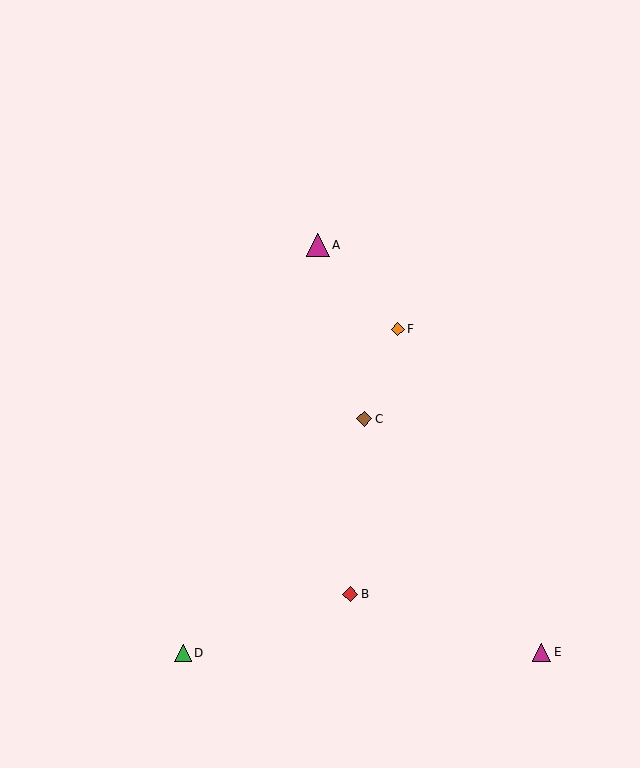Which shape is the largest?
The magenta triangle (labeled A) is the largest.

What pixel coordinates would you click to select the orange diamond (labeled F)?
Click at (398, 329) to select the orange diamond F.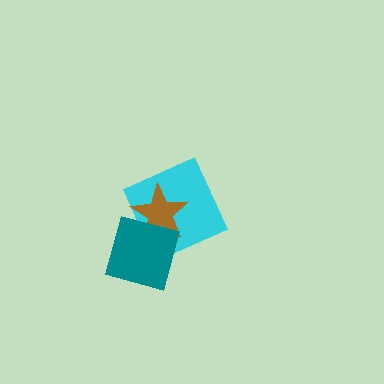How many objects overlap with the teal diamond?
2 objects overlap with the teal diamond.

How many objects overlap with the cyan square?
2 objects overlap with the cyan square.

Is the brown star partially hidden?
Yes, it is partially covered by another shape.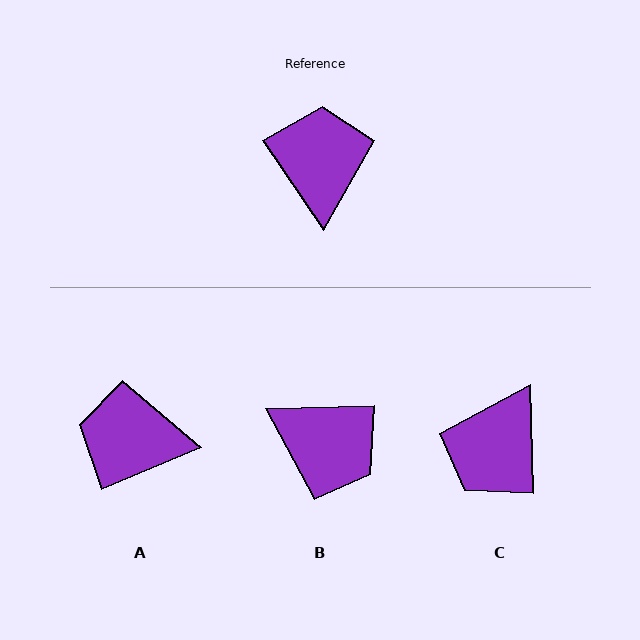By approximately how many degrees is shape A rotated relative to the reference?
Approximately 79 degrees counter-clockwise.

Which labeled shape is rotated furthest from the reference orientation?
C, about 148 degrees away.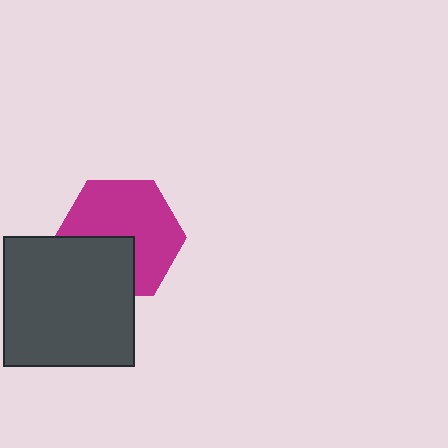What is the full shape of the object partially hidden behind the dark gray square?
The partially hidden object is a magenta hexagon.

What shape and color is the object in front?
The object in front is a dark gray square.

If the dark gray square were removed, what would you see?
You would see the complete magenta hexagon.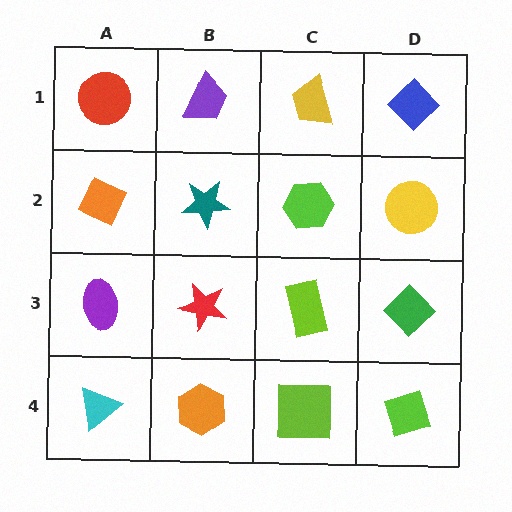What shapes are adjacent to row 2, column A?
A red circle (row 1, column A), a purple ellipse (row 3, column A), a teal star (row 2, column B).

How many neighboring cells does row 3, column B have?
4.